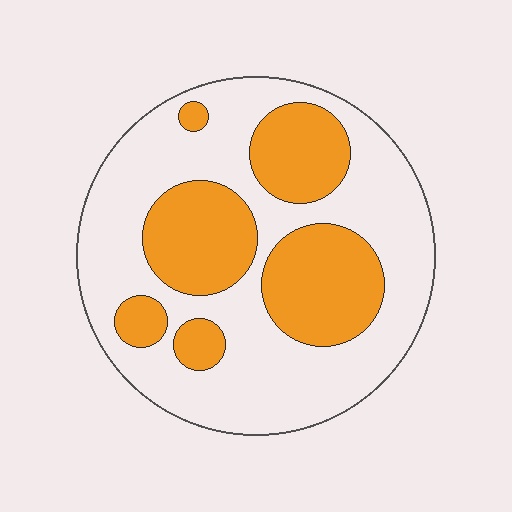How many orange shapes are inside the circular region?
6.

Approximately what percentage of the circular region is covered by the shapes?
Approximately 35%.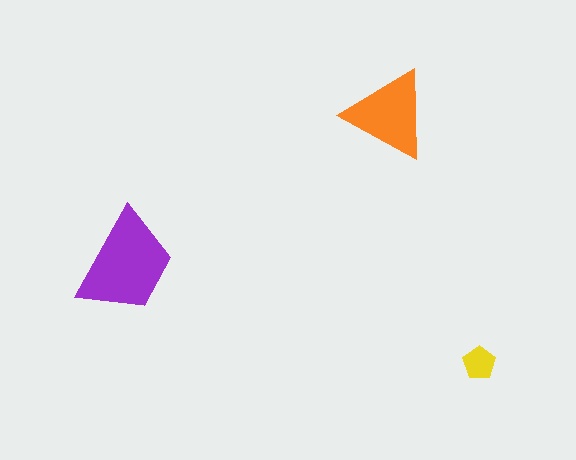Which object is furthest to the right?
The yellow pentagon is rightmost.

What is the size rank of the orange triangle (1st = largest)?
2nd.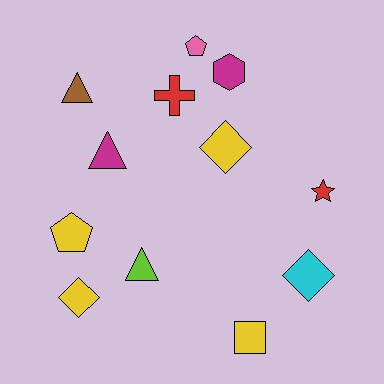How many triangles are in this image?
There are 3 triangles.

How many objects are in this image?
There are 12 objects.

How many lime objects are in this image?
There is 1 lime object.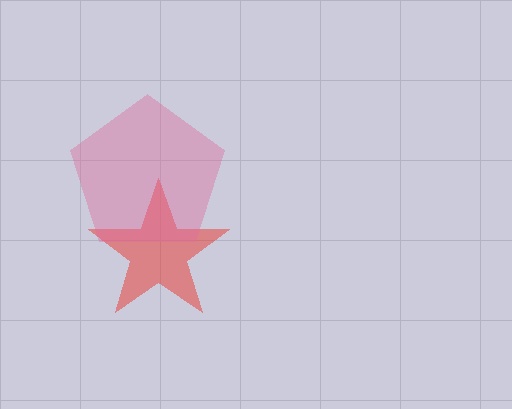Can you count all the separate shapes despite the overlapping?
Yes, there are 2 separate shapes.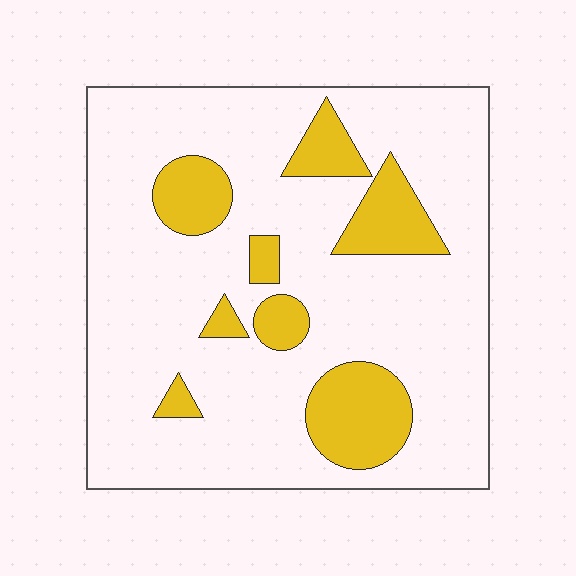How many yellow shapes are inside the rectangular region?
8.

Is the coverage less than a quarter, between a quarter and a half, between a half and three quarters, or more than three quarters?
Less than a quarter.